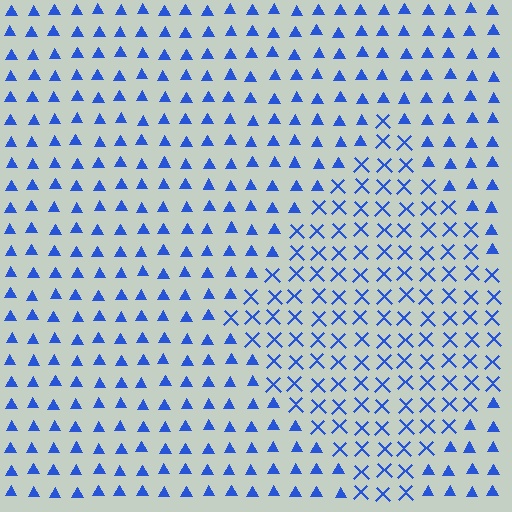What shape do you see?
I see a diamond.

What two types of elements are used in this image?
The image uses X marks inside the diamond region and triangles outside it.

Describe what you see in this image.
The image is filled with small blue elements arranged in a uniform grid. A diamond-shaped region contains X marks, while the surrounding area contains triangles. The boundary is defined purely by the change in element shape.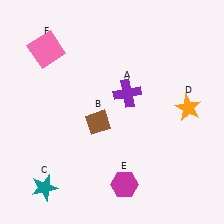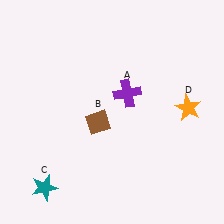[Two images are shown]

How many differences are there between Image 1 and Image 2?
There are 2 differences between the two images.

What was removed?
The pink square (F), the magenta hexagon (E) were removed in Image 2.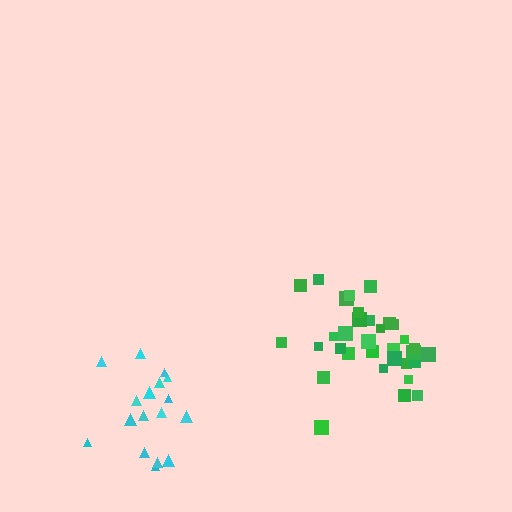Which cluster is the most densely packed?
Green.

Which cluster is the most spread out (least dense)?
Cyan.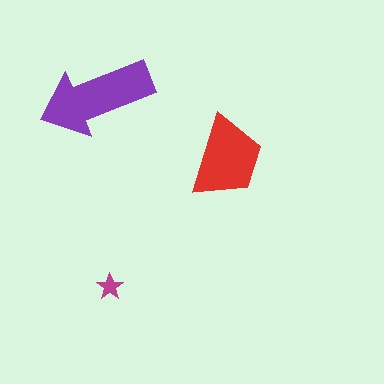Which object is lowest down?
The magenta star is bottommost.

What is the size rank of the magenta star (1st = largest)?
3rd.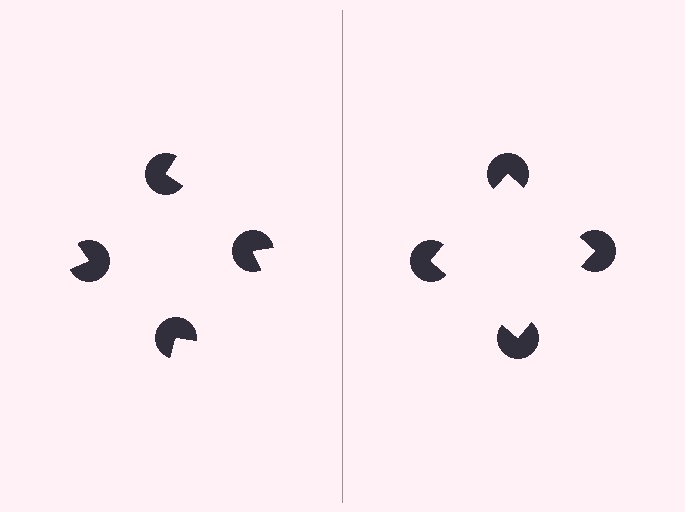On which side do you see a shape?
An illusory square appears on the right side. On the left side the wedge cuts are rotated, so no coherent shape forms.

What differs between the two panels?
The pac-man discs are positioned identically on both sides; only the wedge orientations differ. On the right they align to a square; on the left they are misaligned.